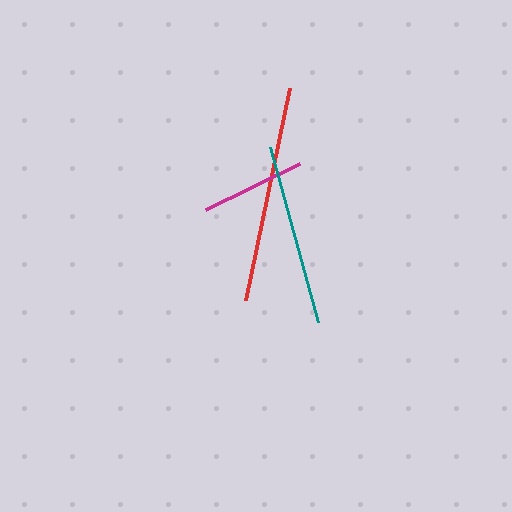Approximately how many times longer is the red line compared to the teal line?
The red line is approximately 1.2 times the length of the teal line.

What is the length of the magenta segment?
The magenta segment is approximately 105 pixels long.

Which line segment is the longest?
The red line is the longest at approximately 217 pixels.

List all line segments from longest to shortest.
From longest to shortest: red, teal, magenta.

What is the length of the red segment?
The red segment is approximately 217 pixels long.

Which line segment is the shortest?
The magenta line is the shortest at approximately 105 pixels.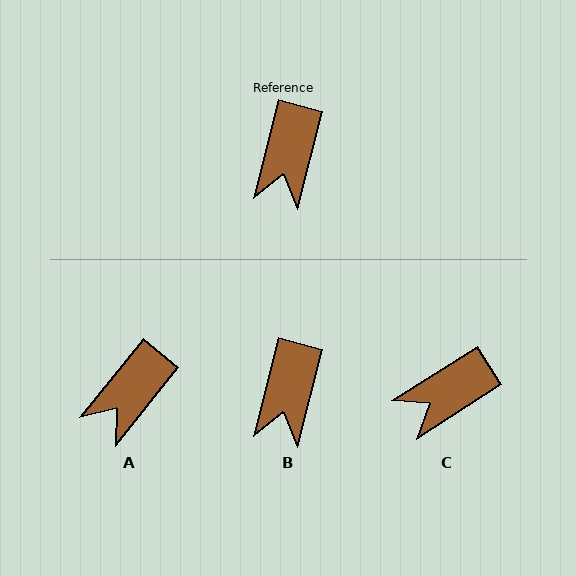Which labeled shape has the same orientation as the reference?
B.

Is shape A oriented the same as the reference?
No, it is off by about 25 degrees.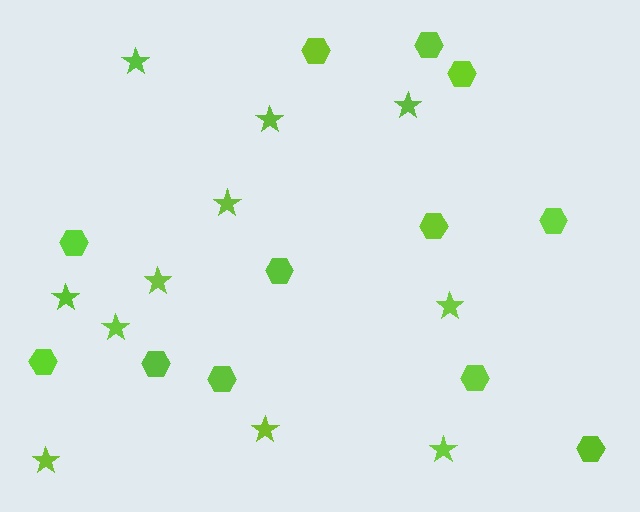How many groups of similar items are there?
There are 2 groups: one group of hexagons (12) and one group of stars (11).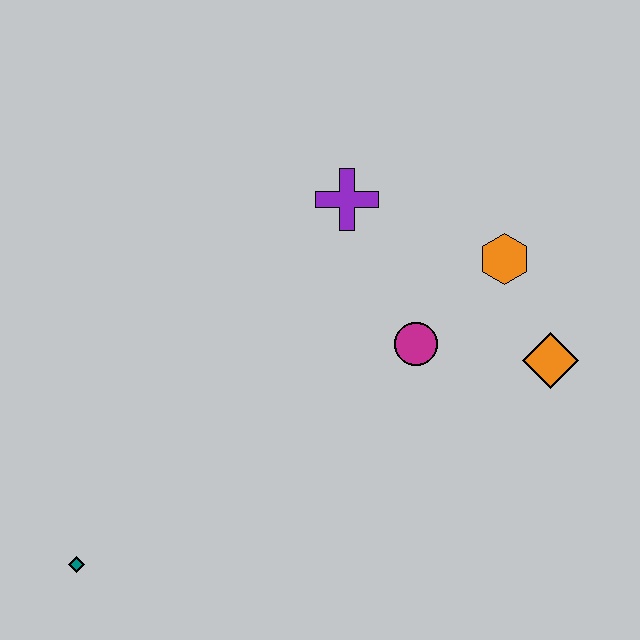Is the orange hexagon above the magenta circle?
Yes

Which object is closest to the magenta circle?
The orange hexagon is closest to the magenta circle.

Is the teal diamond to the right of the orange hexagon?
No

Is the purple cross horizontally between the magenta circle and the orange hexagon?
No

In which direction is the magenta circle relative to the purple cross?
The magenta circle is below the purple cross.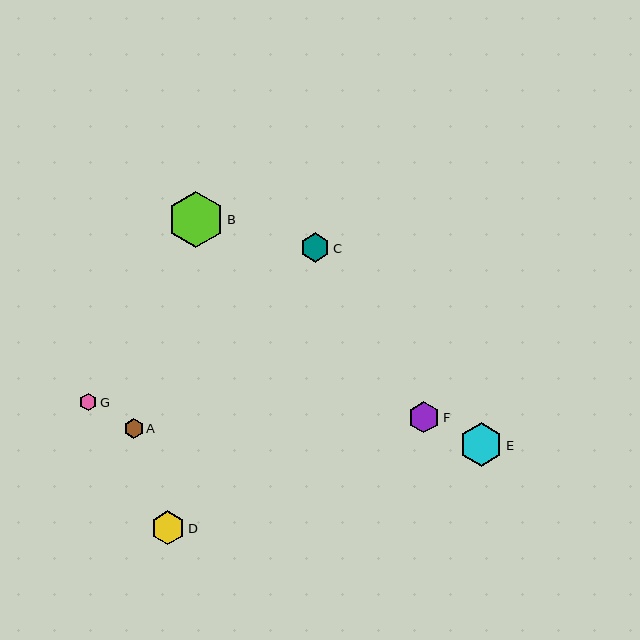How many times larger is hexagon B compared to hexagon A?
Hexagon B is approximately 2.9 times the size of hexagon A.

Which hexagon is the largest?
Hexagon B is the largest with a size of approximately 57 pixels.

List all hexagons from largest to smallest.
From largest to smallest: B, E, D, F, C, A, G.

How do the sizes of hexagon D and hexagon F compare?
Hexagon D and hexagon F are approximately the same size.